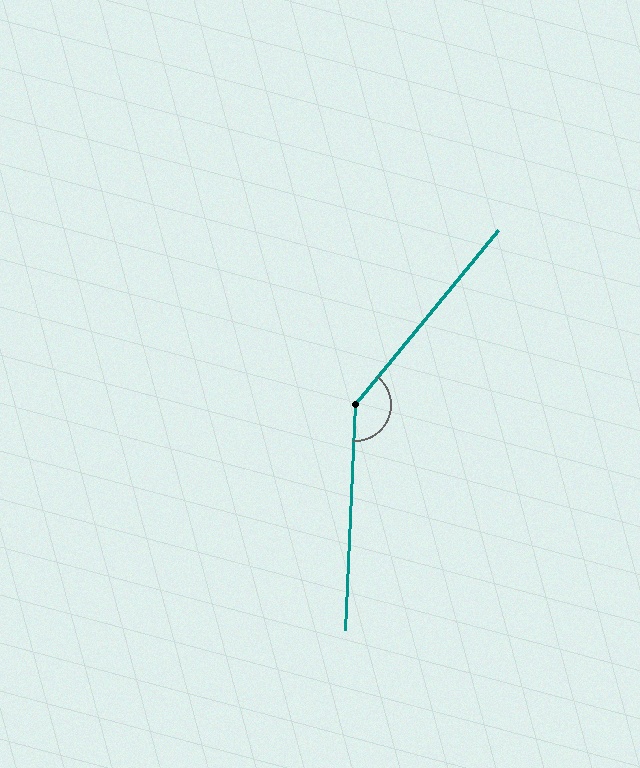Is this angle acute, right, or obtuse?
It is obtuse.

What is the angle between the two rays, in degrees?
Approximately 143 degrees.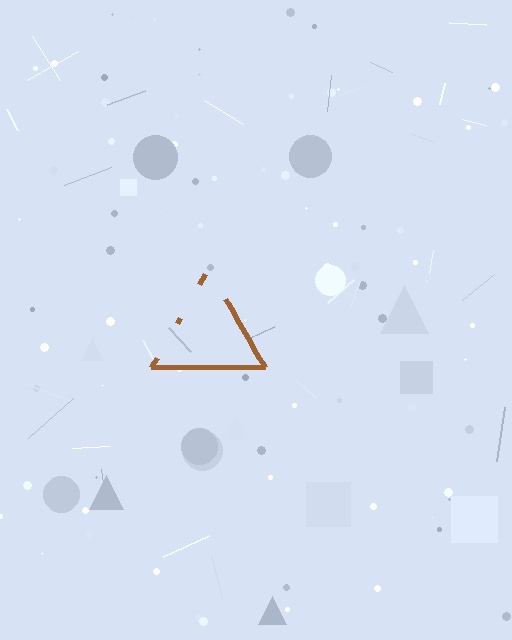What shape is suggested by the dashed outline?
The dashed outline suggests a triangle.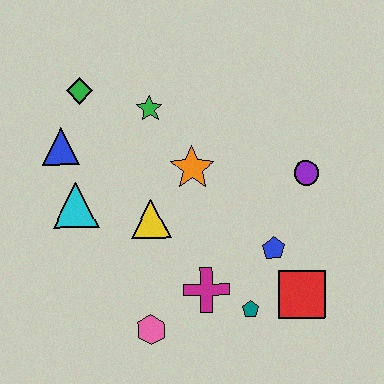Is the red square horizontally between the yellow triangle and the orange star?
No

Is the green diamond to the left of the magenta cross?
Yes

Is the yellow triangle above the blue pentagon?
Yes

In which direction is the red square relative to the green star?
The red square is below the green star.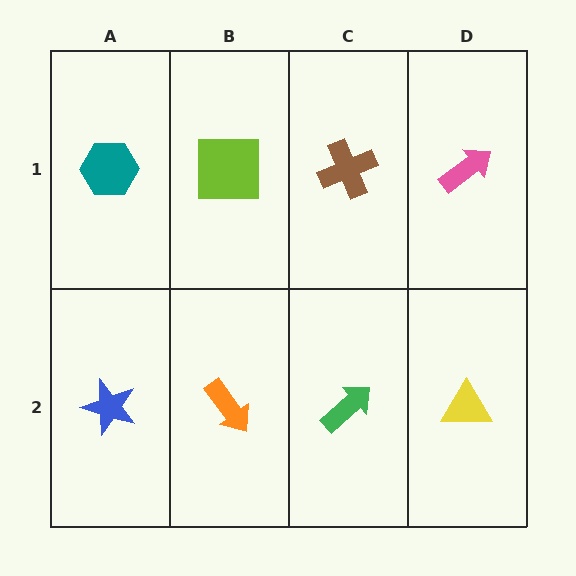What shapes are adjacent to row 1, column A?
A blue star (row 2, column A), a lime square (row 1, column B).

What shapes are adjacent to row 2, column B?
A lime square (row 1, column B), a blue star (row 2, column A), a green arrow (row 2, column C).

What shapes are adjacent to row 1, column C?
A green arrow (row 2, column C), a lime square (row 1, column B), a pink arrow (row 1, column D).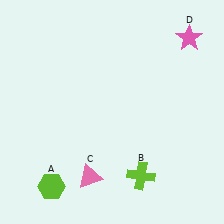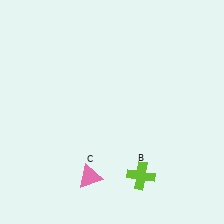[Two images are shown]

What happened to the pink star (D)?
The pink star (D) was removed in Image 2. It was in the top-right area of Image 1.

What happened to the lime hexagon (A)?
The lime hexagon (A) was removed in Image 2. It was in the bottom-left area of Image 1.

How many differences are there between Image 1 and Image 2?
There are 2 differences between the two images.